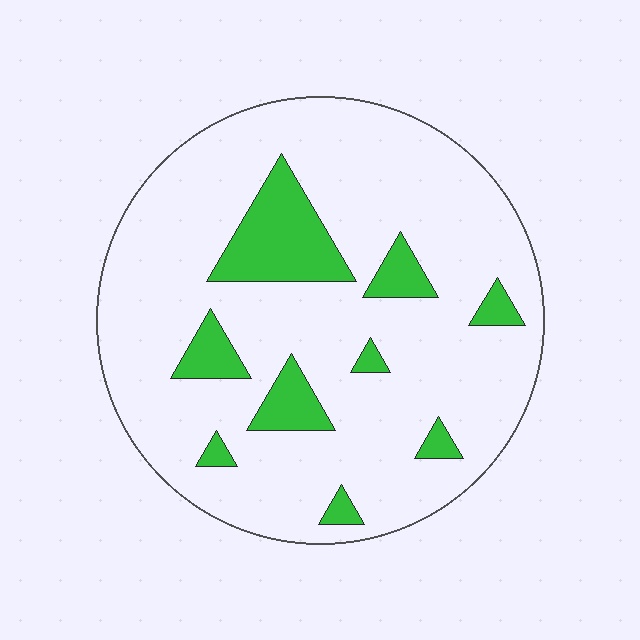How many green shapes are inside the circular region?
9.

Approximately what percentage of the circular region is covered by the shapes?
Approximately 15%.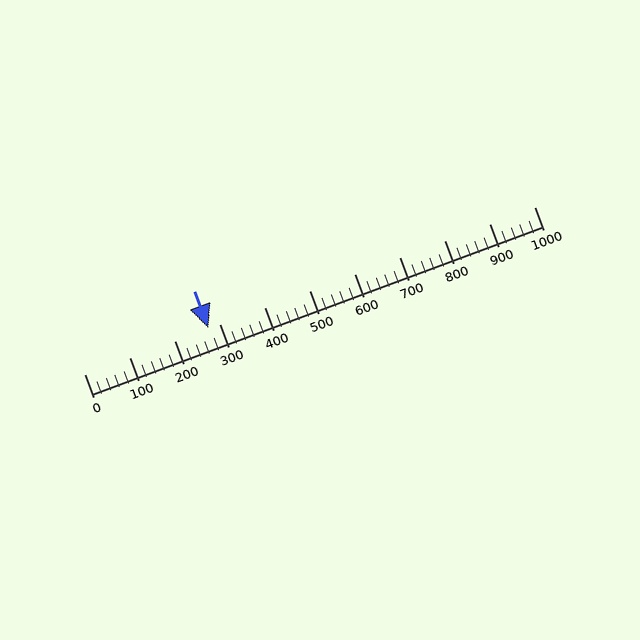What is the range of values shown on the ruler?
The ruler shows values from 0 to 1000.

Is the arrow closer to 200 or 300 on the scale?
The arrow is closer to 300.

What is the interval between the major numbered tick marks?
The major tick marks are spaced 100 units apart.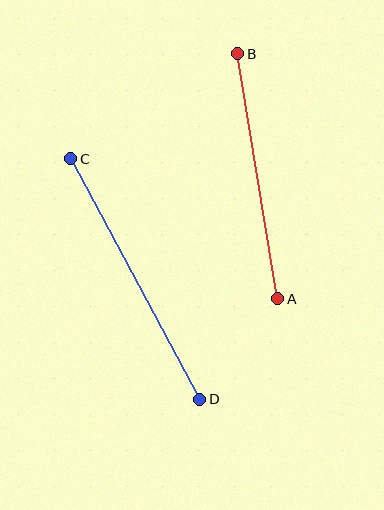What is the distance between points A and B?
The distance is approximately 248 pixels.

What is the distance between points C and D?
The distance is approximately 273 pixels.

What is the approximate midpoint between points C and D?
The midpoint is at approximately (135, 279) pixels.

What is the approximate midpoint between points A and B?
The midpoint is at approximately (258, 176) pixels.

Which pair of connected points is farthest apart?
Points C and D are farthest apart.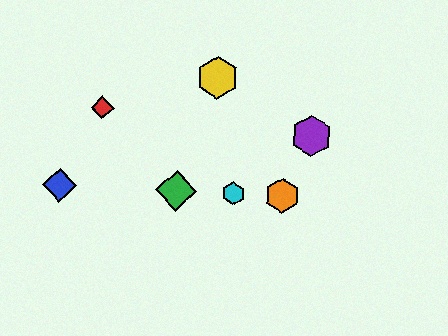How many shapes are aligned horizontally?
4 shapes (the blue diamond, the green diamond, the orange hexagon, the cyan hexagon) are aligned horizontally.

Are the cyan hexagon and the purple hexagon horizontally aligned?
No, the cyan hexagon is at y≈193 and the purple hexagon is at y≈136.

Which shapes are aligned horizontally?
The blue diamond, the green diamond, the orange hexagon, the cyan hexagon are aligned horizontally.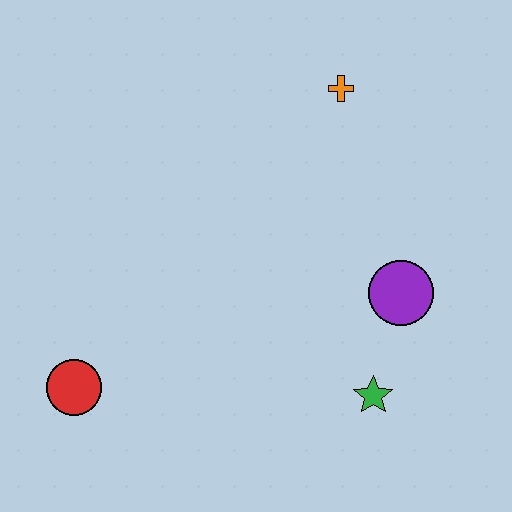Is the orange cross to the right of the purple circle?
No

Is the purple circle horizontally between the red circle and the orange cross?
No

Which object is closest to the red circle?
The green star is closest to the red circle.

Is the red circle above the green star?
Yes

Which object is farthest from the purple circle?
The red circle is farthest from the purple circle.